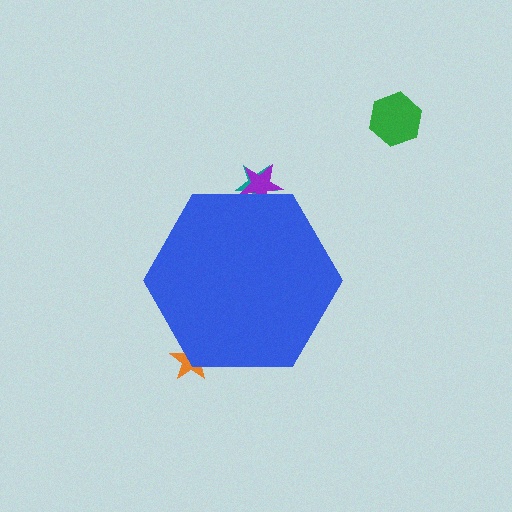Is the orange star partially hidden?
Yes, the orange star is partially hidden behind the blue hexagon.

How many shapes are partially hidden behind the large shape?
3 shapes are partially hidden.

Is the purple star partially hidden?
Yes, the purple star is partially hidden behind the blue hexagon.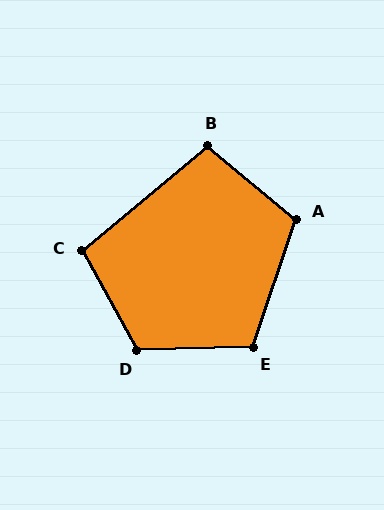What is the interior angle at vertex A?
Approximately 111 degrees (obtuse).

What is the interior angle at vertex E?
Approximately 111 degrees (obtuse).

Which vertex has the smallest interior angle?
B, at approximately 101 degrees.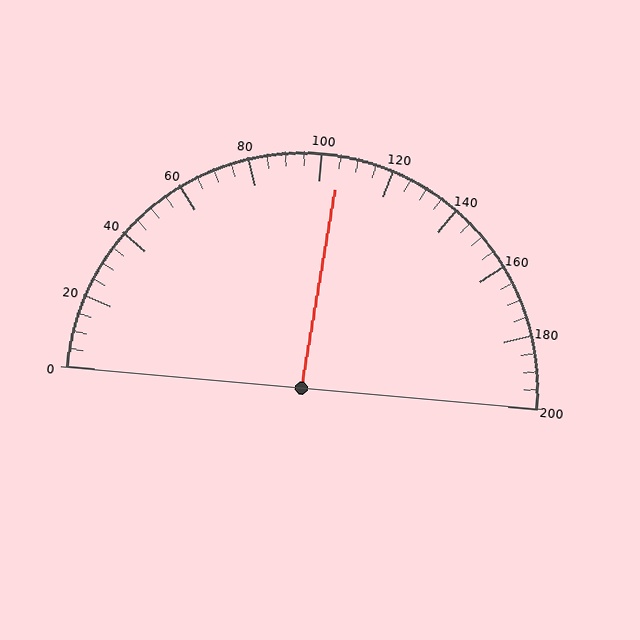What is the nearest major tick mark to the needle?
The nearest major tick mark is 100.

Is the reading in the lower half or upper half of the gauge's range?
The reading is in the upper half of the range (0 to 200).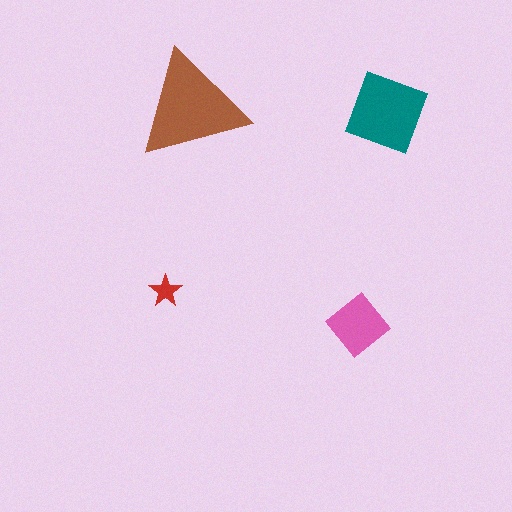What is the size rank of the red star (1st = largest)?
4th.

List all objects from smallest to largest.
The red star, the pink diamond, the teal diamond, the brown triangle.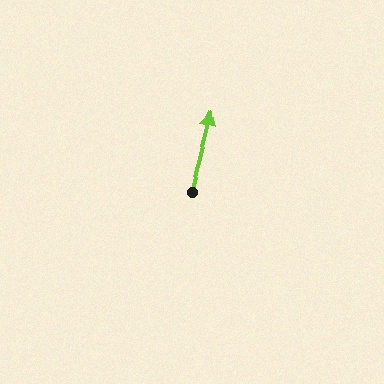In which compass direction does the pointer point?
North.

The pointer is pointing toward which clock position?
Roughly 12 o'clock.